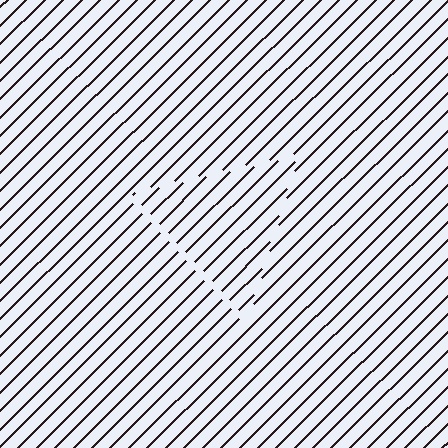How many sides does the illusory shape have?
3 sides — the line-ends trace a triangle.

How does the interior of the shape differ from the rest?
The interior of the shape contains the same grating, shifted by half a period — the contour is defined by the phase discontinuity where line-ends from the inner and outer gratings abut.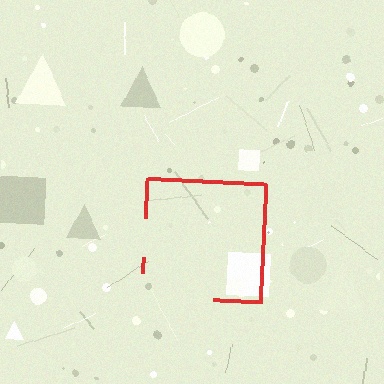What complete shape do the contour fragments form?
The contour fragments form a square.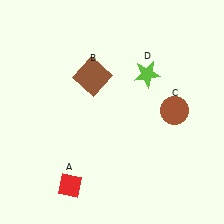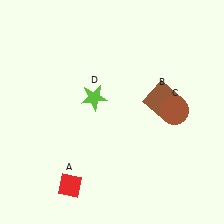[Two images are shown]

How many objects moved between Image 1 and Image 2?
2 objects moved between the two images.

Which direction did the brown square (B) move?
The brown square (B) moved right.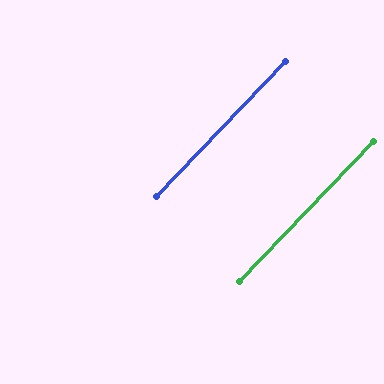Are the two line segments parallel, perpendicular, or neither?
Parallel — their directions differ by only 0.0°.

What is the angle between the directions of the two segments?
Approximately 0 degrees.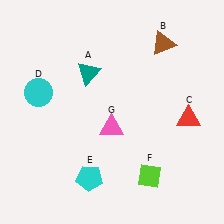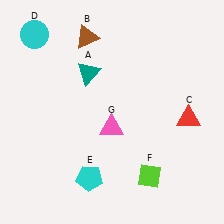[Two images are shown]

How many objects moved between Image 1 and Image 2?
2 objects moved between the two images.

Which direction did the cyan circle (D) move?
The cyan circle (D) moved up.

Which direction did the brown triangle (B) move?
The brown triangle (B) moved left.